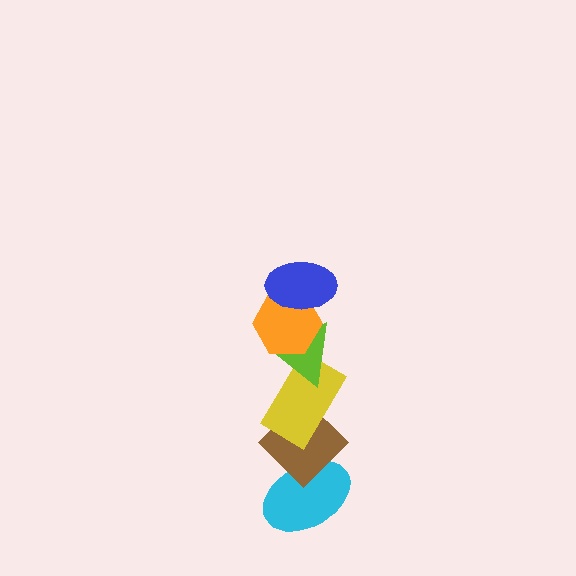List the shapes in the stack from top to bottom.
From top to bottom: the blue ellipse, the orange hexagon, the lime triangle, the yellow rectangle, the brown diamond, the cyan ellipse.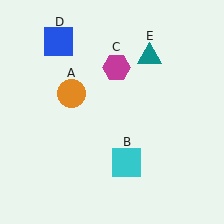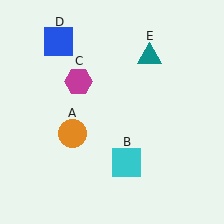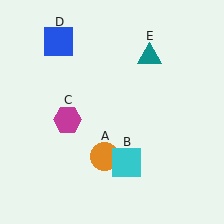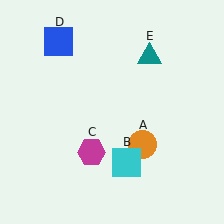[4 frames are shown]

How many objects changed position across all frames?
2 objects changed position: orange circle (object A), magenta hexagon (object C).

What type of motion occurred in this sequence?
The orange circle (object A), magenta hexagon (object C) rotated counterclockwise around the center of the scene.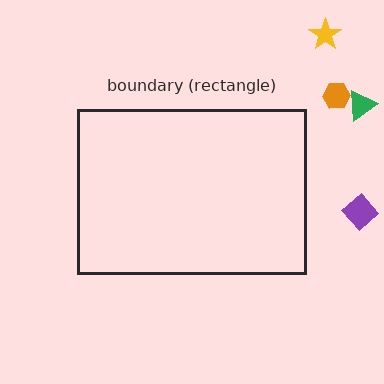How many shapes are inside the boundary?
0 inside, 4 outside.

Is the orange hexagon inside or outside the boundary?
Outside.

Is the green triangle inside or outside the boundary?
Outside.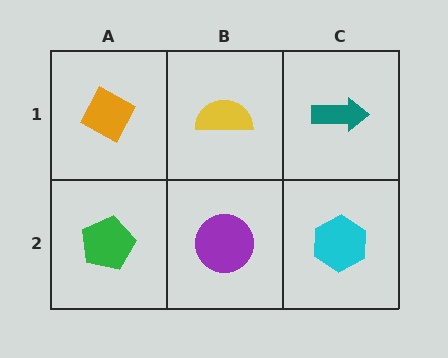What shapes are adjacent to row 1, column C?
A cyan hexagon (row 2, column C), a yellow semicircle (row 1, column B).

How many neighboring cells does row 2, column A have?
2.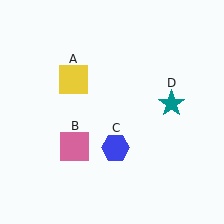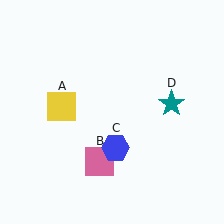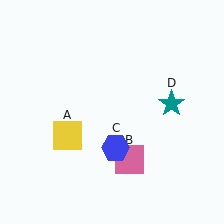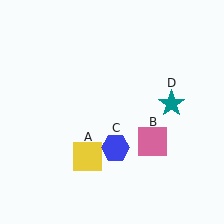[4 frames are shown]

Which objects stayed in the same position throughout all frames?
Blue hexagon (object C) and teal star (object D) remained stationary.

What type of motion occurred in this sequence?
The yellow square (object A), pink square (object B) rotated counterclockwise around the center of the scene.